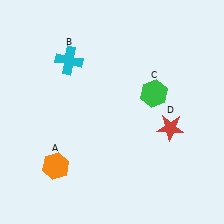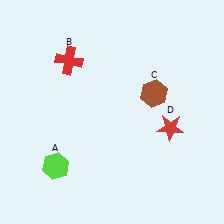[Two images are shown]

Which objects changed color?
A changed from orange to lime. B changed from cyan to red. C changed from green to brown.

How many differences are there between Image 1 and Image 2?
There are 3 differences between the two images.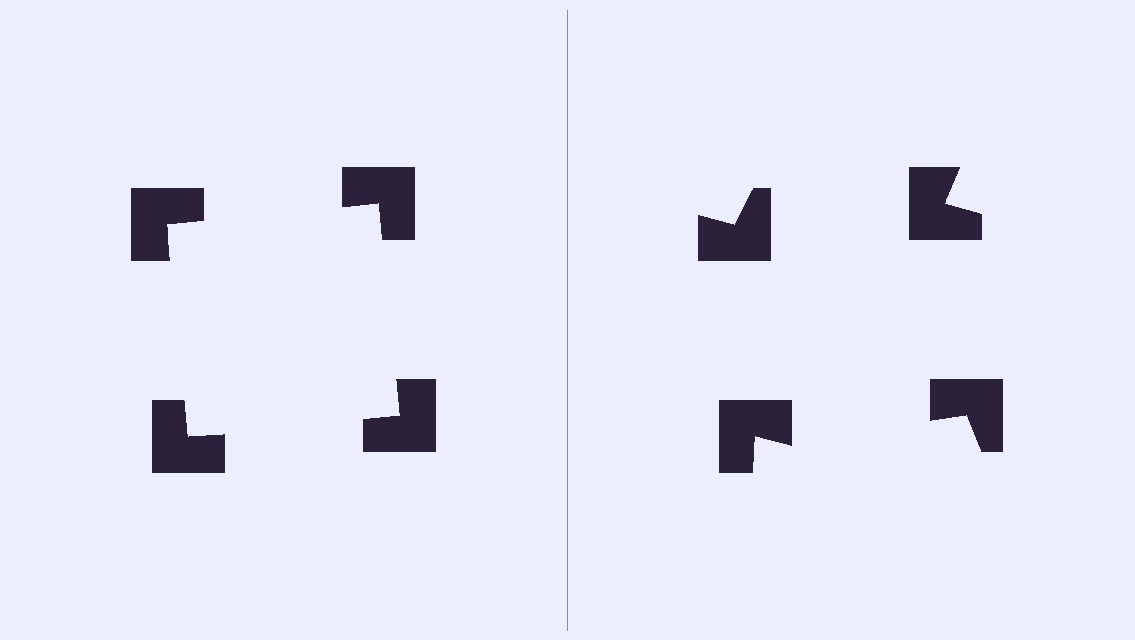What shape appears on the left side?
An illusory square.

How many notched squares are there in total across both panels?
8 — 4 on each side.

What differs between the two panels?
The notched squares are positioned identically on both sides; only the wedge orientations differ. On the left they align to a square; on the right they are misaligned.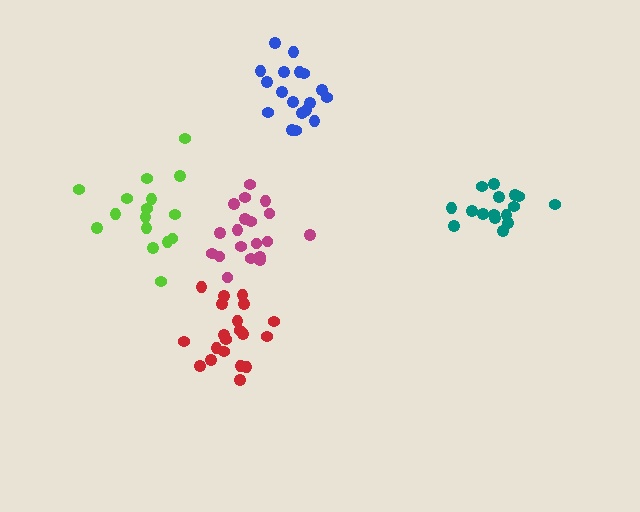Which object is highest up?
The blue cluster is topmost.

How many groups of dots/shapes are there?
There are 5 groups.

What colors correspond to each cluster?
The clusters are colored: blue, red, lime, magenta, teal.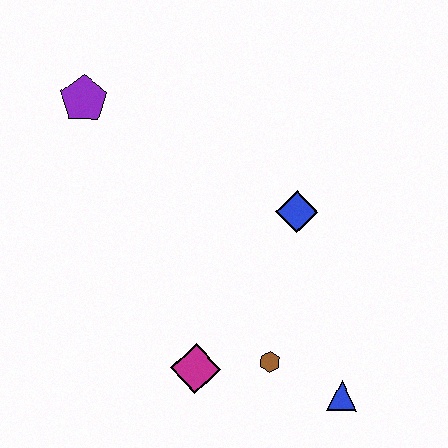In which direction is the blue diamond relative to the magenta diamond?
The blue diamond is above the magenta diamond.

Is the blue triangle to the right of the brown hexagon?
Yes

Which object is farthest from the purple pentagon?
The blue triangle is farthest from the purple pentagon.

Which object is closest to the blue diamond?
The brown hexagon is closest to the blue diamond.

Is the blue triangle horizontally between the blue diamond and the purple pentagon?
No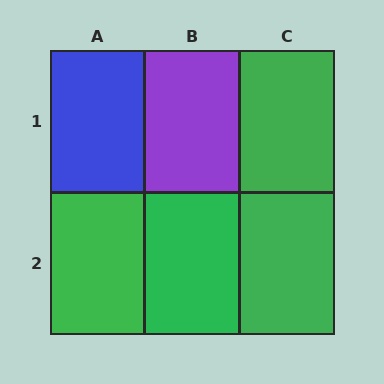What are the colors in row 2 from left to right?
Green, green, green.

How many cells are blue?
1 cell is blue.